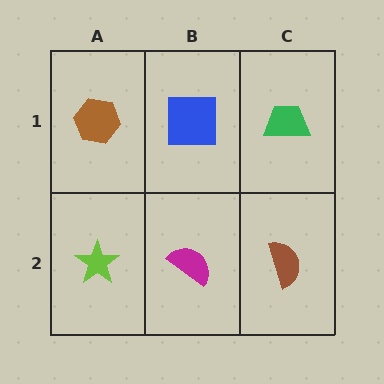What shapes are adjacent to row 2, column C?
A green trapezoid (row 1, column C), a magenta semicircle (row 2, column B).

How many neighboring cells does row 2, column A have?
2.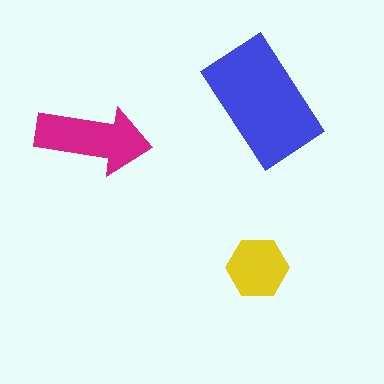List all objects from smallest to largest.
The yellow hexagon, the magenta arrow, the blue rectangle.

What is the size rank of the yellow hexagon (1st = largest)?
3rd.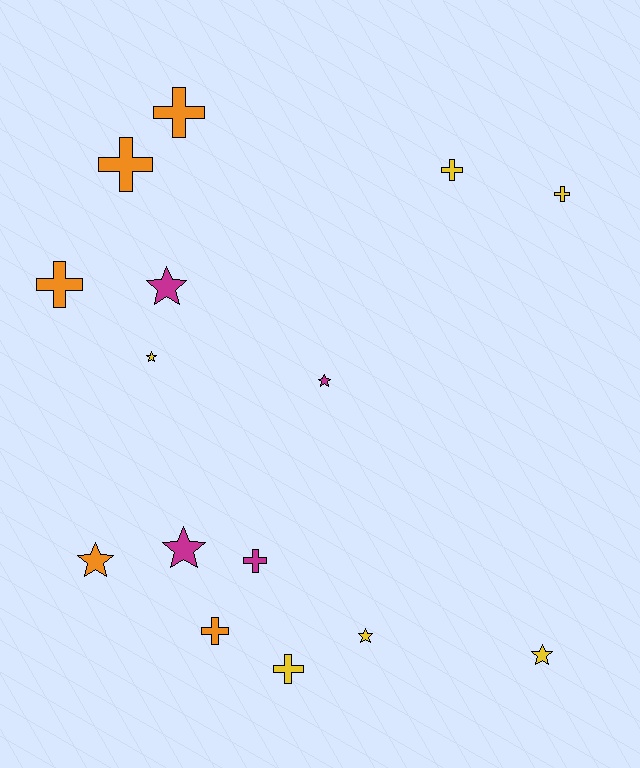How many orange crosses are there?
There are 4 orange crosses.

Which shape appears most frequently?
Cross, with 8 objects.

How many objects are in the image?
There are 15 objects.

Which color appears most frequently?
Yellow, with 6 objects.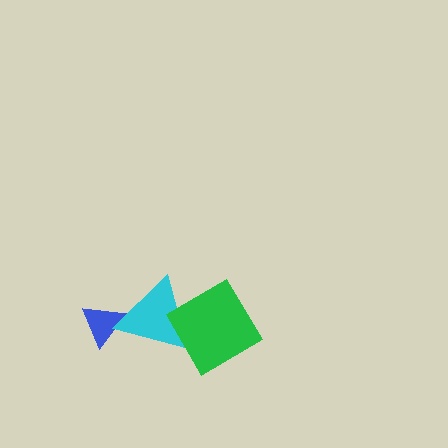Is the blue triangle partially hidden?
Yes, it is partially covered by another shape.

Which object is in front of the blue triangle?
The cyan triangle is in front of the blue triangle.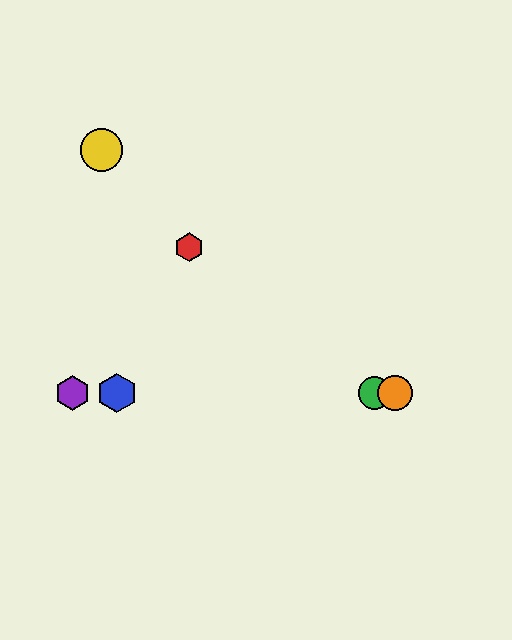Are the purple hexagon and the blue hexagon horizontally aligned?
Yes, both are at y≈393.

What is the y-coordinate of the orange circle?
The orange circle is at y≈393.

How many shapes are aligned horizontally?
4 shapes (the blue hexagon, the green circle, the purple hexagon, the orange circle) are aligned horizontally.